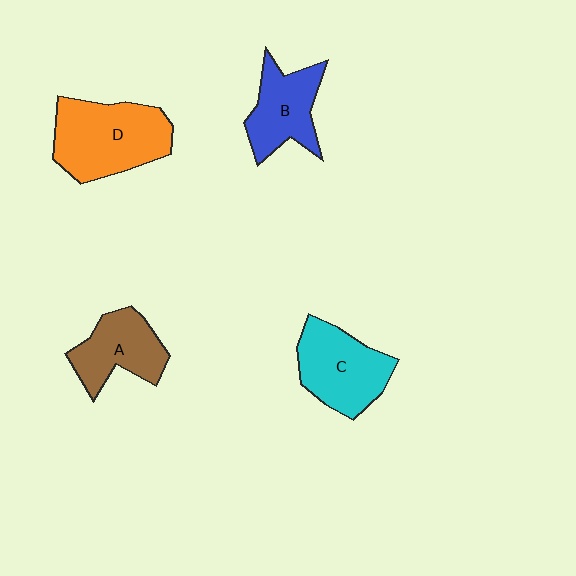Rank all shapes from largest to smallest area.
From largest to smallest: D (orange), C (cyan), B (blue), A (brown).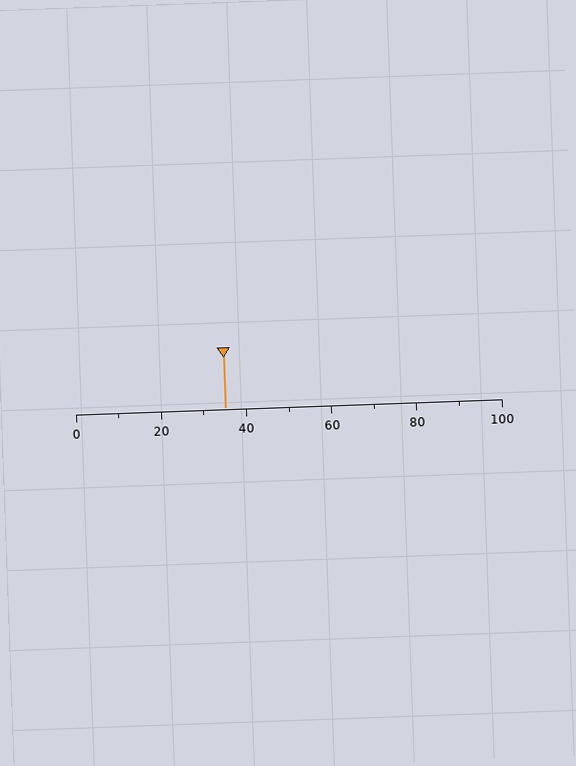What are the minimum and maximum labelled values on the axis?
The axis runs from 0 to 100.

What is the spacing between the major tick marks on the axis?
The major ticks are spaced 20 apart.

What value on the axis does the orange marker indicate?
The marker indicates approximately 35.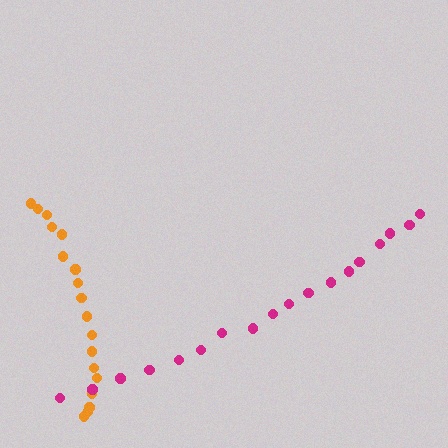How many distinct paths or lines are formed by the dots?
There are 2 distinct paths.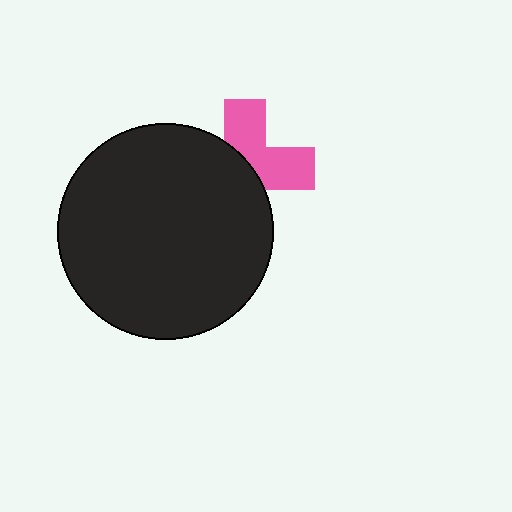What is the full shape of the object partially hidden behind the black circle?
The partially hidden object is a pink cross.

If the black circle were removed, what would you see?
You would see the complete pink cross.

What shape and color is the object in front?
The object in front is a black circle.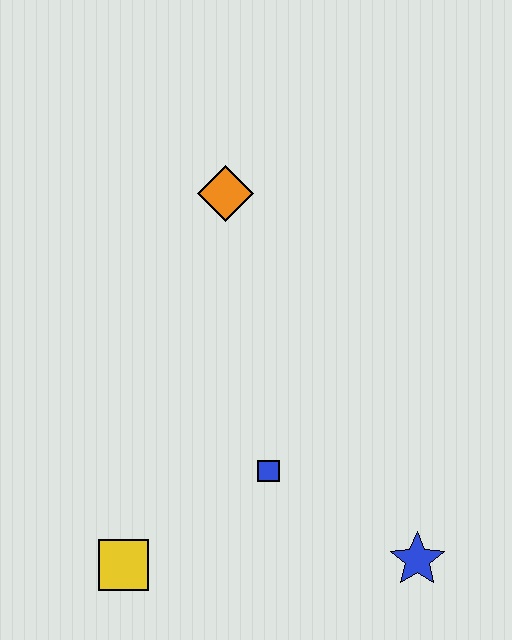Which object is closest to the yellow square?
The blue square is closest to the yellow square.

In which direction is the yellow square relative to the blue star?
The yellow square is to the left of the blue star.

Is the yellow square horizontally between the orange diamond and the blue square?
No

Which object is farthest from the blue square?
The orange diamond is farthest from the blue square.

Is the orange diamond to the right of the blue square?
No